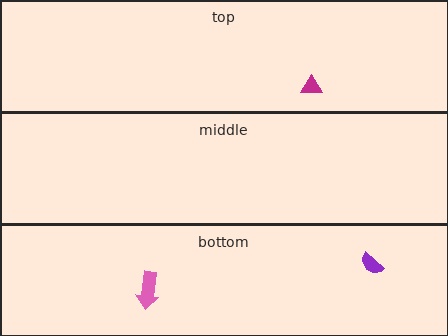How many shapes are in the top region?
1.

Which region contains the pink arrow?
The bottom region.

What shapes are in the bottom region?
The pink arrow, the purple semicircle.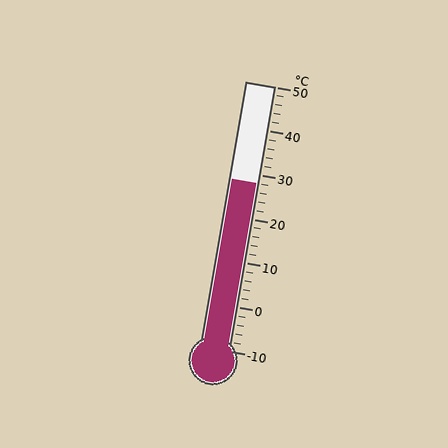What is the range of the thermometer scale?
The thermometer scale ranges from -10°C to 50°C.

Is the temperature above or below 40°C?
The temperature is below 40°C.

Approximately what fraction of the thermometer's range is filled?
The thermometer is filled to approximately 65% of its range.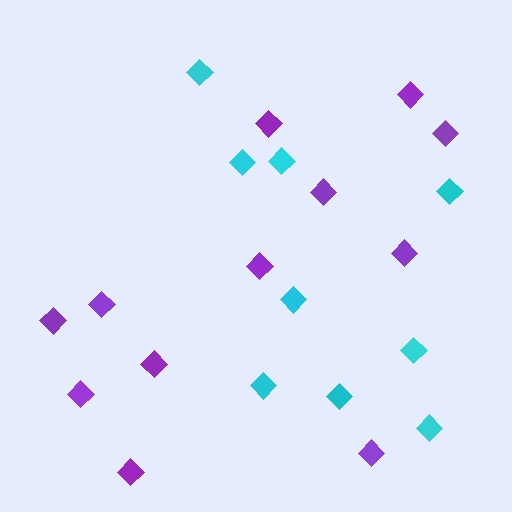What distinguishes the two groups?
There are 2 groups: one group of cyan diamonds (9) and one group of purple diamonds (12).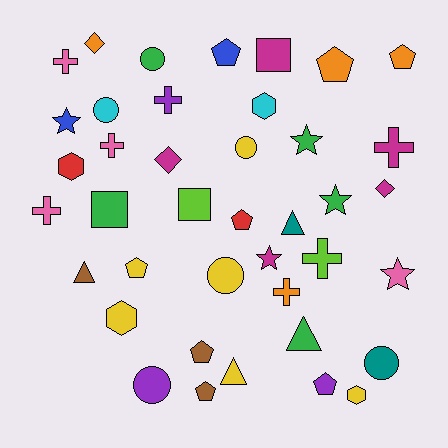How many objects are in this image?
There are 40 objects.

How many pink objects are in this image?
There are 4 pink objects.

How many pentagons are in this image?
There are 8 pentagons.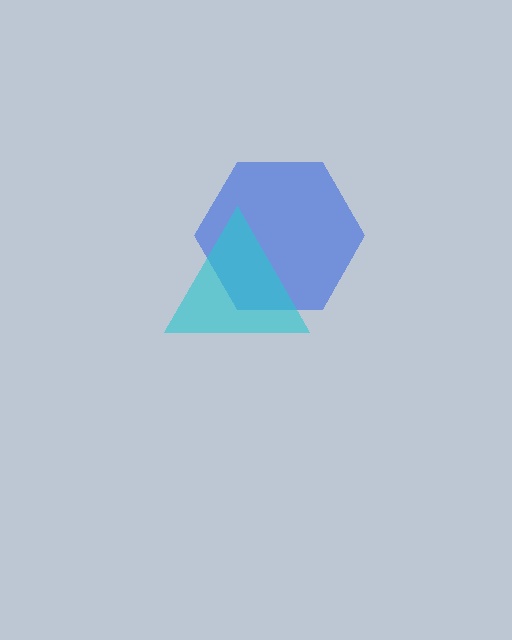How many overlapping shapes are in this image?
There are 2 overlapping shapes in the image.